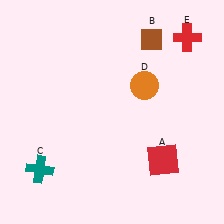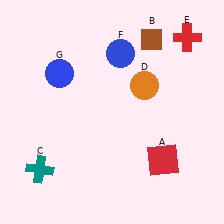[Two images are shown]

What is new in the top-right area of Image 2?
A blue circle (F) was added in the top-right area of Image 2.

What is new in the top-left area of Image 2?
A blue circle (G) was added in the top-left area of Image 2.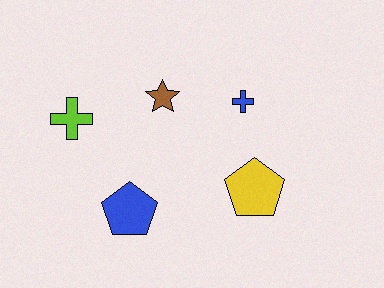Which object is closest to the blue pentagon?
The lime cross is closest to the blue pentagon.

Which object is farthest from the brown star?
The yellow pentagon is farthest from the brown star.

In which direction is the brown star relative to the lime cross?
The brown star is to the right of the lime cross.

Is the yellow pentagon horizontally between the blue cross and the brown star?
No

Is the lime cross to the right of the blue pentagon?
No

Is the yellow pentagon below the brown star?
Yes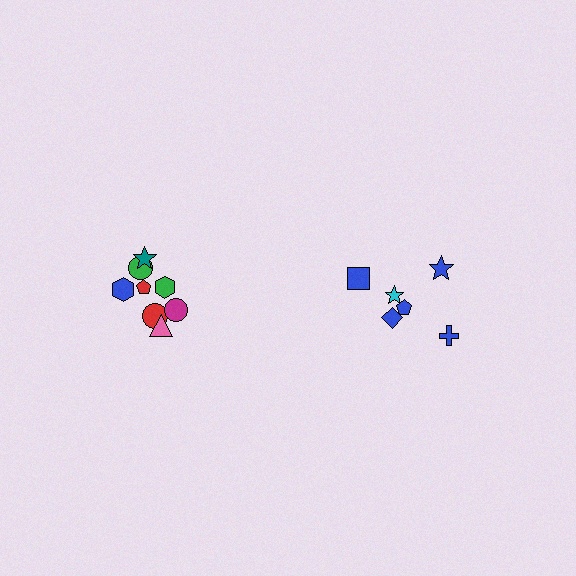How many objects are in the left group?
There are 8 objects.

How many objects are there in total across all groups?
There are 14 objects.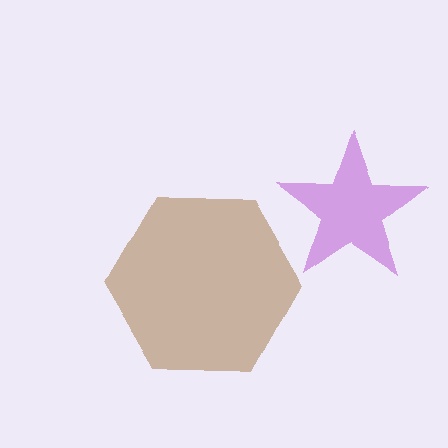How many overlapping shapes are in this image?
There are 2 overlapping shapes in the image.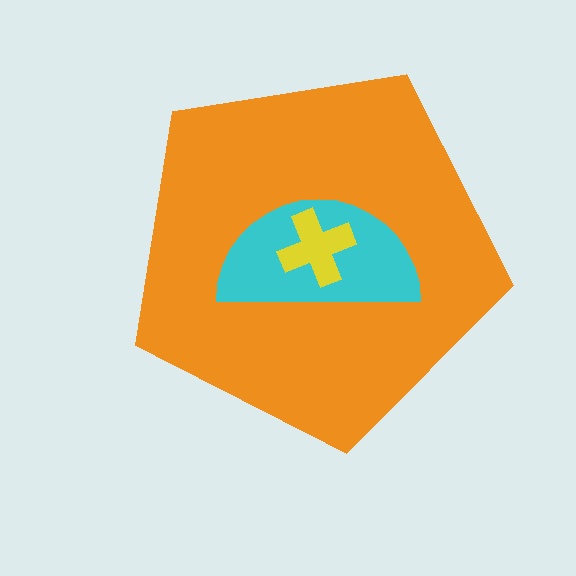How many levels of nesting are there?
3.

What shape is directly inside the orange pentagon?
The cyan semicircle.